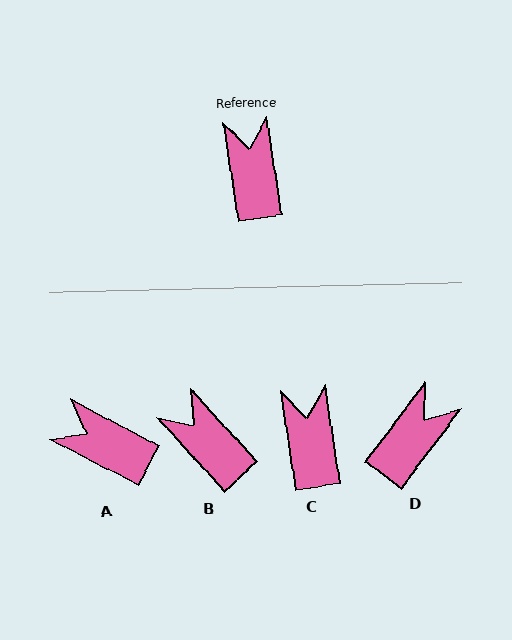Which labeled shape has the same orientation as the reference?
C.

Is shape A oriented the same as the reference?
No, it is off by about 54 degrees.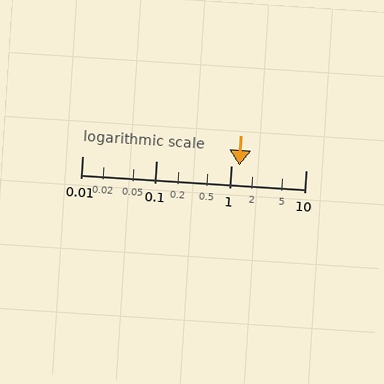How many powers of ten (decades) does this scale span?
The scale spans 3 decades, from 0.01 to 10.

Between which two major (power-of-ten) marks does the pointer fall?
The pointer is between 1 and 10.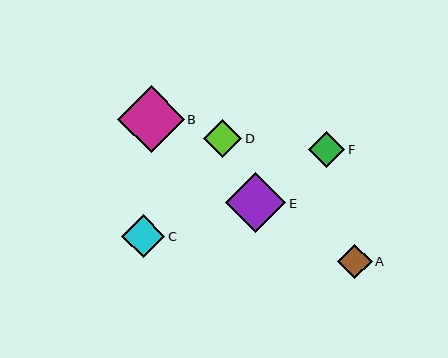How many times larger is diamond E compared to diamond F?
Diamond E is approximately 1.7 times the size of diamond F.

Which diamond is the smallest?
Diamond A is the smallest with a size of approximately 35 pixels.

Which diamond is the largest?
Diamond B is the largest with a size of approximately 66 pixels.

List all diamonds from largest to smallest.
From largest to smallest: B, E, C, D, F, A.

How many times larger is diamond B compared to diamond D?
Diamond B is approximately 1.7 times the size of diamond D.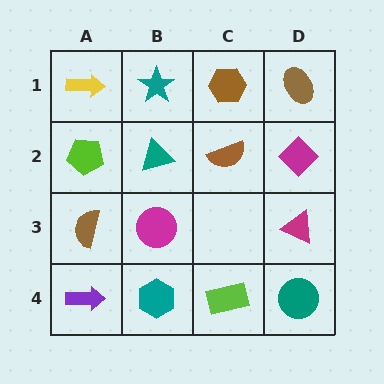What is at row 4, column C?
A lime rectangle.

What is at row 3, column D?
A magenta triangle.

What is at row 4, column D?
A teal circle.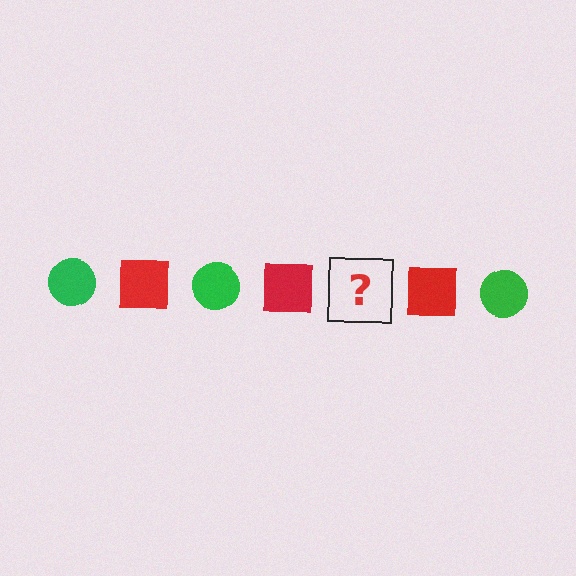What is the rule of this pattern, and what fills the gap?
The rule is that the pattern alternates between green circle and red square. The gap should be filled with a green circle.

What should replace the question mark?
The question mark should be replaced with a green circle.